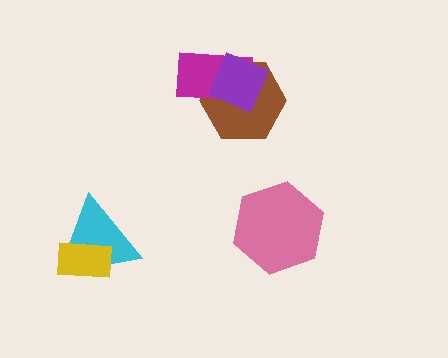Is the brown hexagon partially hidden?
Yes, it is partially covered by another shape.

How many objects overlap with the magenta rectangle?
2 objects overlap with the magenta rectangle.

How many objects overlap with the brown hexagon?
2 objects overlap with the brown hexagon.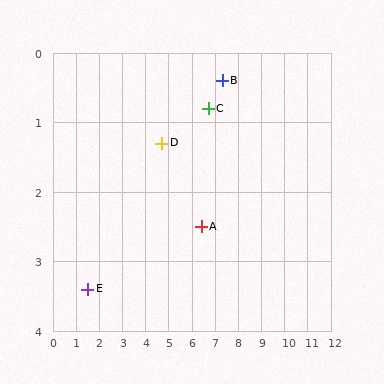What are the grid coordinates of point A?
Point A is at approximately (6.4, 2.5).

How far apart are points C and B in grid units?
Points C and B are about 0.7 grid units apart.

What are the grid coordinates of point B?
Point B is at approximately (7.3, 0.4).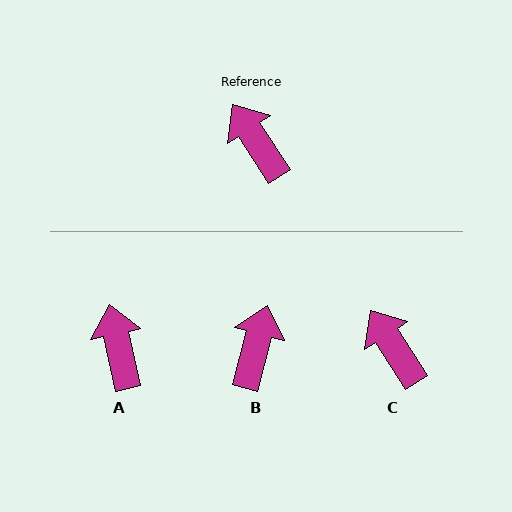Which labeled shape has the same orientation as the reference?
C.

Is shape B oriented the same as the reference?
No, it is off by about 48 degrees.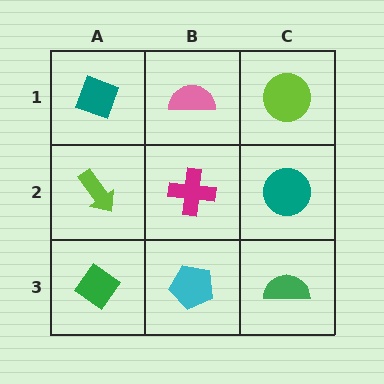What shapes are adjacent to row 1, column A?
A lime arrow (row 2, column A), a pink semicircle (row 1, column B).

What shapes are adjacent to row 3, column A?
A lime arrow (row 2, column A), a cyan pentagon (row 3, column B).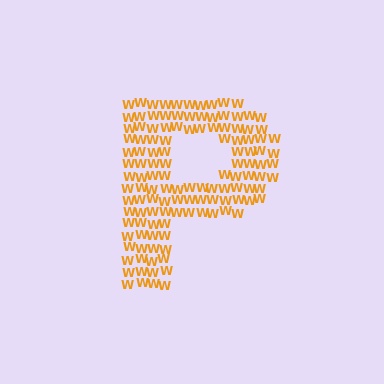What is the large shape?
The large shape is the letter P.